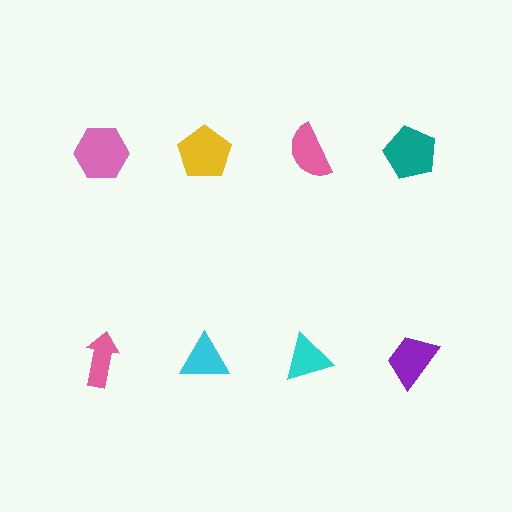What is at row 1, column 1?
A pink hexagon.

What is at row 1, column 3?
A pink semicircle.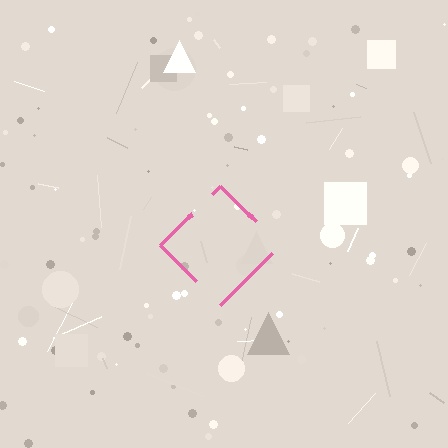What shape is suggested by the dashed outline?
The dashed outline suggests a diamond.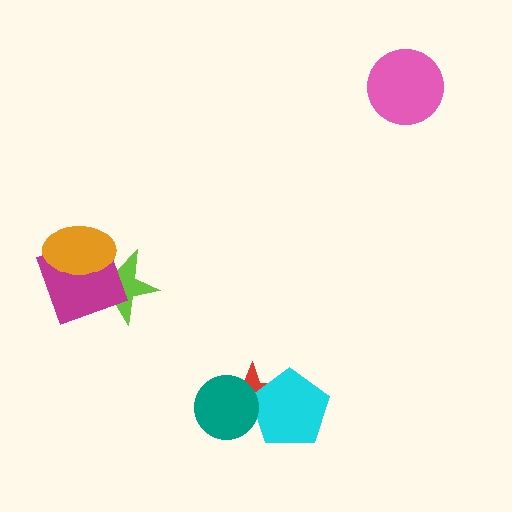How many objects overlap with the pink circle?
0 objects overlap with the pink circle.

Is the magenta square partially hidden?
Yes, it is partially covered by another shape.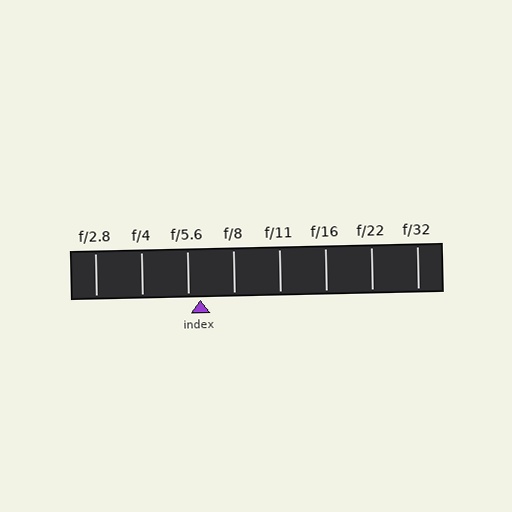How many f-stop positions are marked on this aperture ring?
There are 8 f-stop positions marked.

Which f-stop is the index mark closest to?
The index mark is closest to f/5.6.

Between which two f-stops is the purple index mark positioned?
The index mark is between f/5.6 and f/8.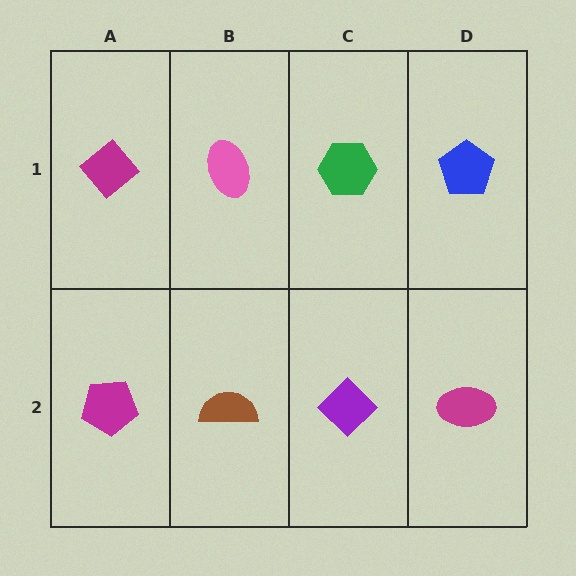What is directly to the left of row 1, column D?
A green hexagon.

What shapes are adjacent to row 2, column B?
A pink ellipse (row 1, column B), a magenta pentagon (row 2, column A), a purple diamond (row 2, column C).